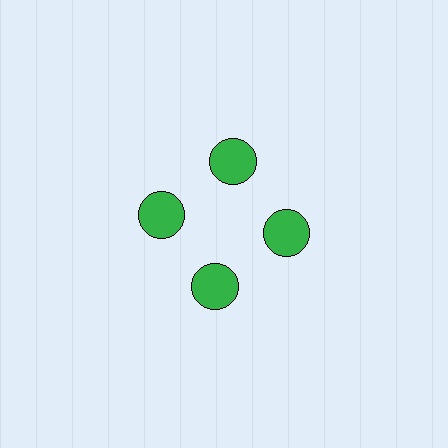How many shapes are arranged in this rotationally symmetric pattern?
There are 4 shapes, arranged in 4 groups of 1.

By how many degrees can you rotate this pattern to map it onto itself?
The pattern maps onto itself every 90 degrees of rotation.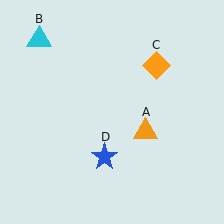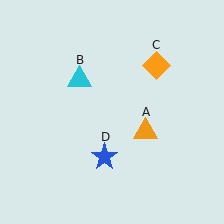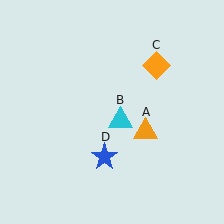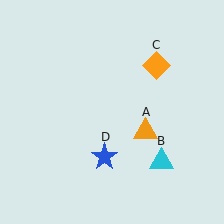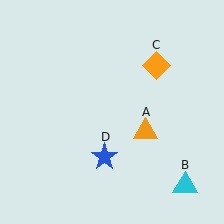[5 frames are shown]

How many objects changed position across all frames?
1 object changed position: cyan triangle (object B).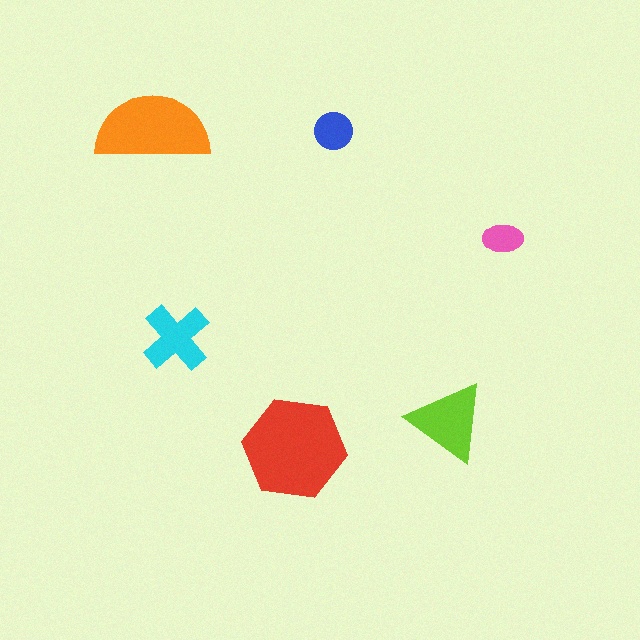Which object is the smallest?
The pink ellipse.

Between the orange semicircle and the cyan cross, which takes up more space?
The orange semicircle.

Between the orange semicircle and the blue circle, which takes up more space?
The orange semicircle.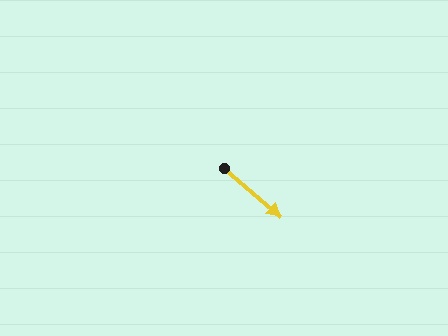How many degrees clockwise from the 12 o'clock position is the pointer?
Approximately 131 degrees.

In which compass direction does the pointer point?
Southeast.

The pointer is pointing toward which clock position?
Roughly 4 o'clock.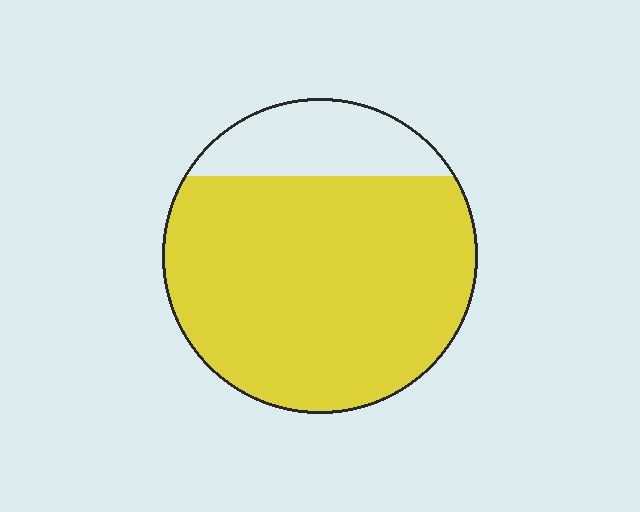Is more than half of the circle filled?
Yes.